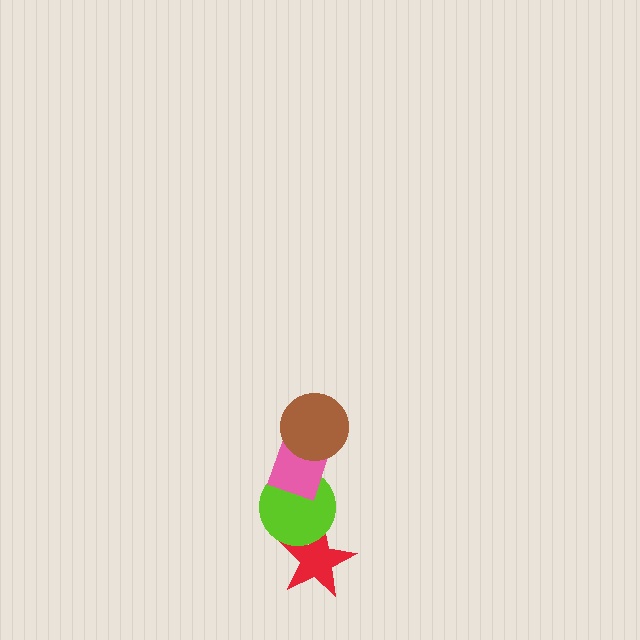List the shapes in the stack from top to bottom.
From top to bottom: the brown circle, the pink diamond, the lime circle, the red star.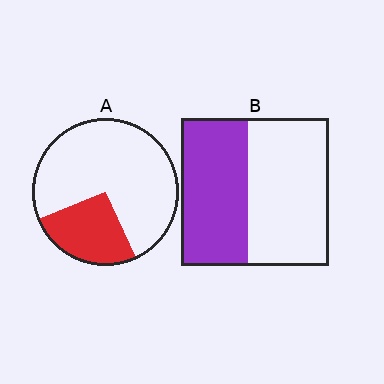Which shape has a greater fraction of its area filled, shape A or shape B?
Shape B.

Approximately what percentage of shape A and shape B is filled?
A is approximately 25% and B is approximately 45%.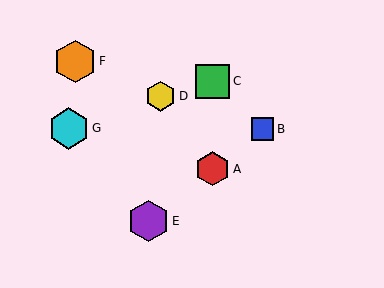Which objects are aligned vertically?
Objects A, C are aligned vertically.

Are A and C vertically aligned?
Yes, both are at x≈213.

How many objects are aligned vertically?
2 objects (A, C) are aligned vertically.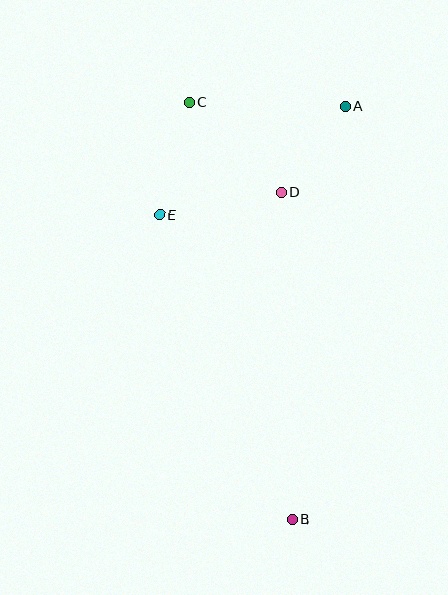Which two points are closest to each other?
Points A and D are closest to each other.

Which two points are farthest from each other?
Points B and C are farthest from each other.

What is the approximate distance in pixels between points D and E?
The distance between D and E is approximately 123 pixels.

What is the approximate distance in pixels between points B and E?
The distance between B and E is approximately 332 pixels.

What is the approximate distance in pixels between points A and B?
The distance between A and B is approximately 417 pixels.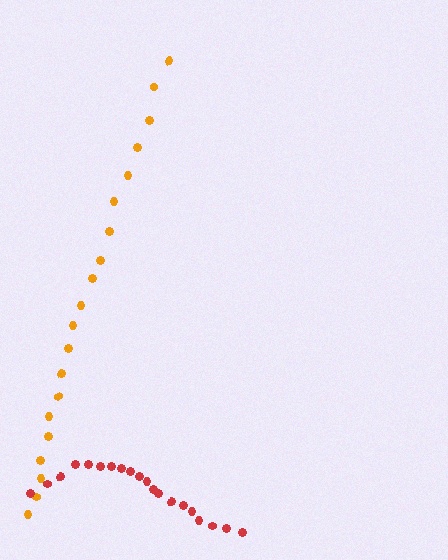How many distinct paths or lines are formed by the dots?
There are 2 distinct paths.